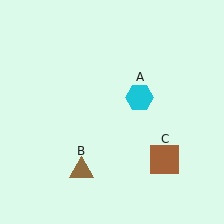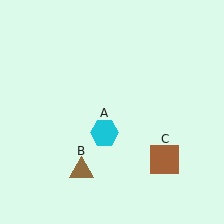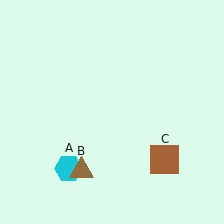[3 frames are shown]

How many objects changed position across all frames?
1 object changed position: cyan hexagon (object A).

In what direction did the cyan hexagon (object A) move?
The cyan hexagon (object A) moved down and to the left.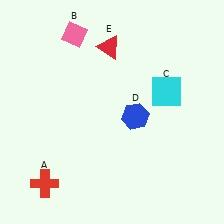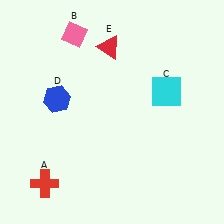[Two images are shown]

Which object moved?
The blue hexagon (D) moved left.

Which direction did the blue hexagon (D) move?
The blue hexagon (D) moved left.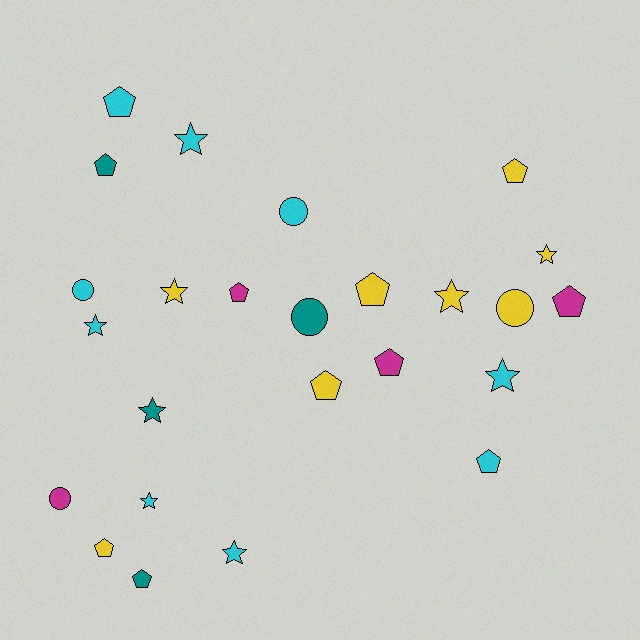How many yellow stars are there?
There are 3 yellow stars.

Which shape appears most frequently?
Pentagon, with 11 objects.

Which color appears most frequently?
Cyan, with 9 objects.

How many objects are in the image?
There are 25 objects.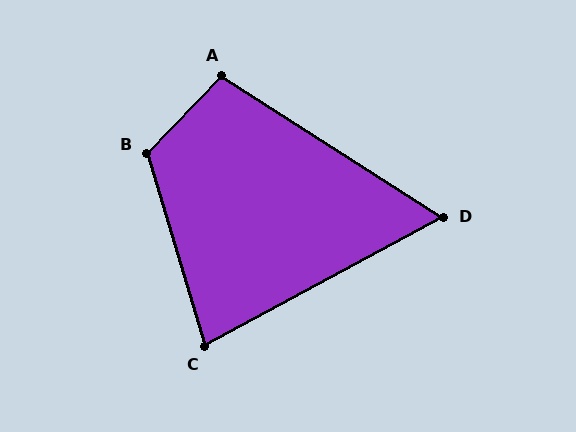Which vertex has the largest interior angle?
B, at approximately 119 degrees.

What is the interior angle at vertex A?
Approximately 102 degrees (obtuse).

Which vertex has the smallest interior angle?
D, at approximately 61 degrees.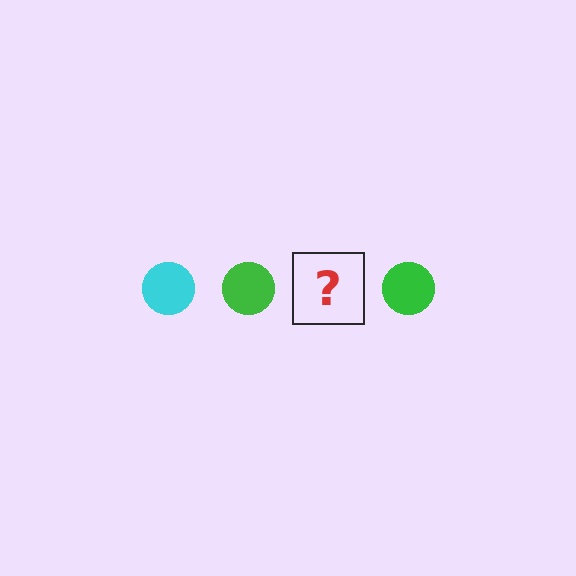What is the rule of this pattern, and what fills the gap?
The rule is that the pattern cycles through cyan, green circles. The gap should be filled with a cyan circle.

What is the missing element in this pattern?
The missing element is a cyan circle.